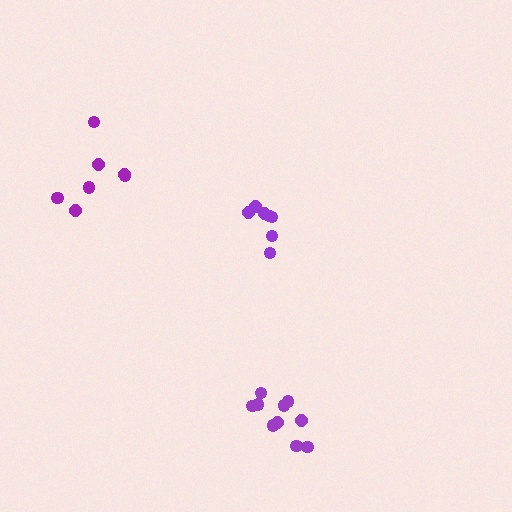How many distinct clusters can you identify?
There are 3 distinct clusters.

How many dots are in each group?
Group 1: 7 dots, Group 2: 7 dots, Group 3: 10 dots (24 total).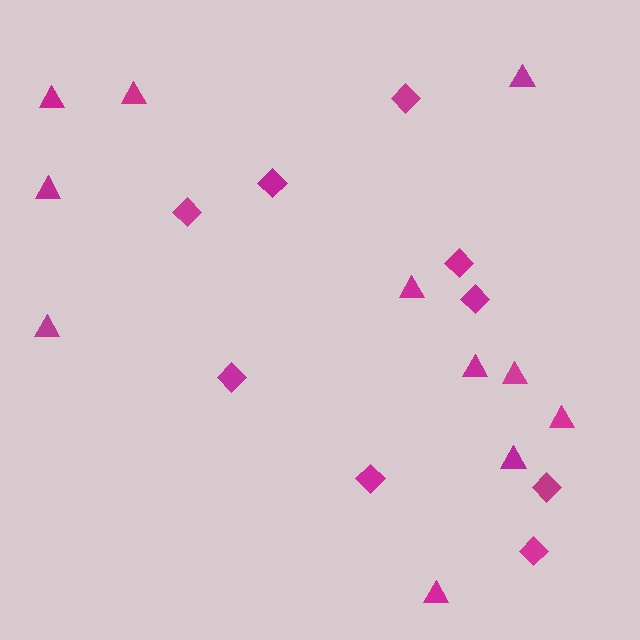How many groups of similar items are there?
There are 2 groups: one group of diamonds (9) and one group of triangles (11).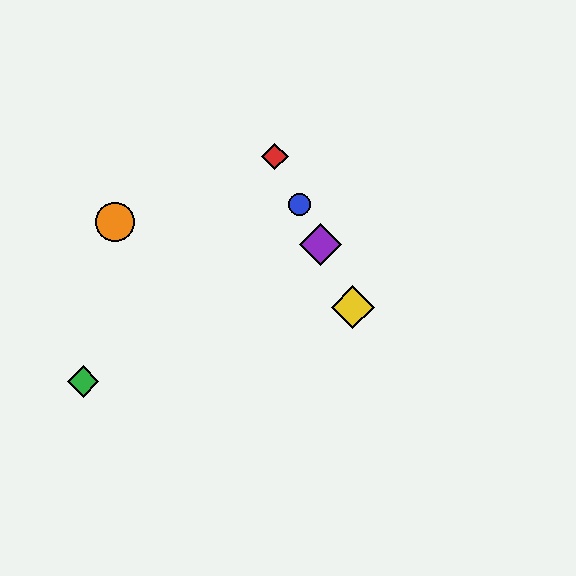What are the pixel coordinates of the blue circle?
The blue circle is at (300, 204).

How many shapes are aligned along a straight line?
4 shapes (the red diamond, the blue circle, the yellow diamond, the purple diamond) are aligned along a straight line.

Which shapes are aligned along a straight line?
The red diamond, the blue circle, the yellow diamond, the purple diamond are aligned along a straight line.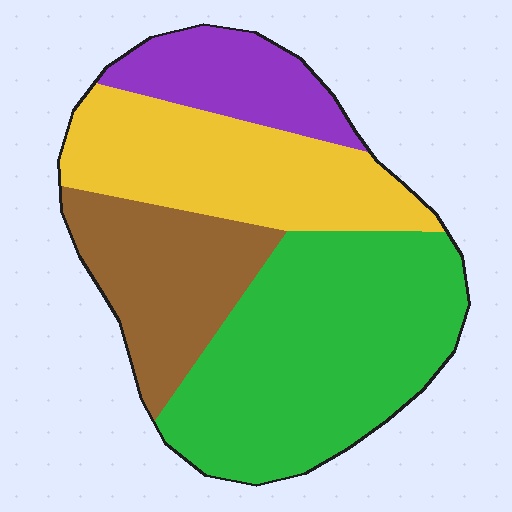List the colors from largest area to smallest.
From largest to smallest: green, yellow, brown, purple.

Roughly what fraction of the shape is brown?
Brown takes up about one fifth (1/5) of the shape.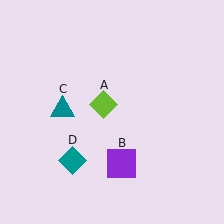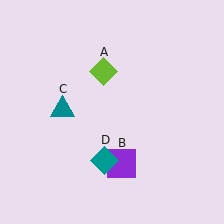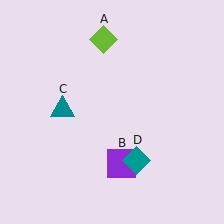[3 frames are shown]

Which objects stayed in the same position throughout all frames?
Purple square (object B) and teal triangle (object C) remained stationary.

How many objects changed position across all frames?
2 objects changed position: lime diamond (object A), teal diamond (object D).